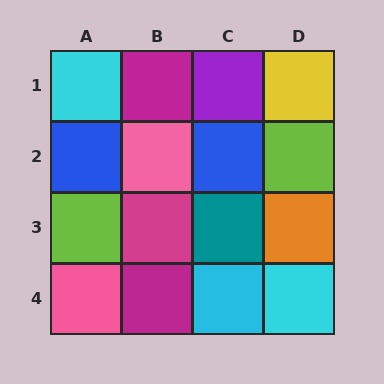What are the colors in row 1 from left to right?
Cyan, magenta, purple, yellow.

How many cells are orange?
1 cell is orange.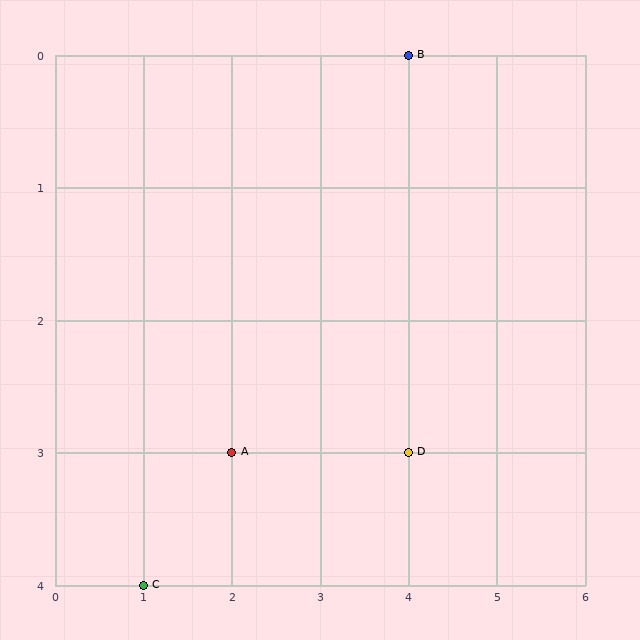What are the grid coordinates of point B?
Point B is at grid coordinates (4, 0).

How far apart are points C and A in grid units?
Points C and A are 1 column and 1 row apart (about 1.4 grid units diagonally).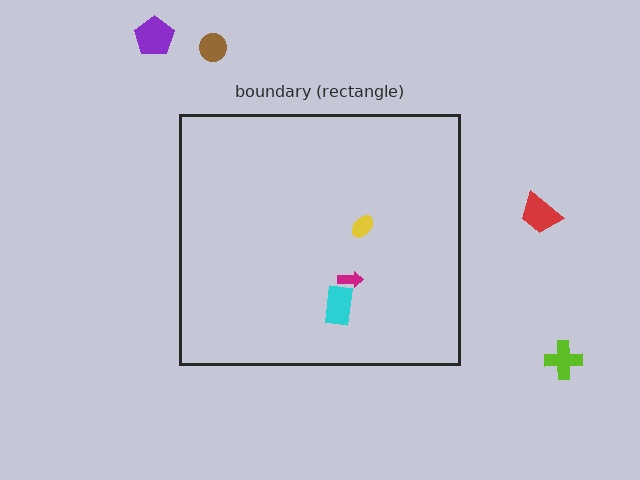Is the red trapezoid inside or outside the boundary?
Outside.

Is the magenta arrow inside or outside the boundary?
Inside.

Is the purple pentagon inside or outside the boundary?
Outside.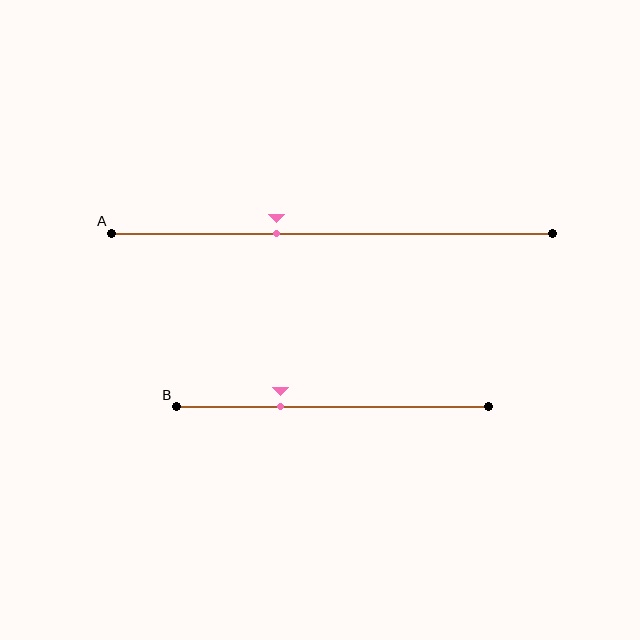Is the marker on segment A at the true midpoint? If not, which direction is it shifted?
No, the marker on segment A is shifted to the left by about 13% of the segment length.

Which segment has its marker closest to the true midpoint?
Segment A has its marker closest to the true midpoint.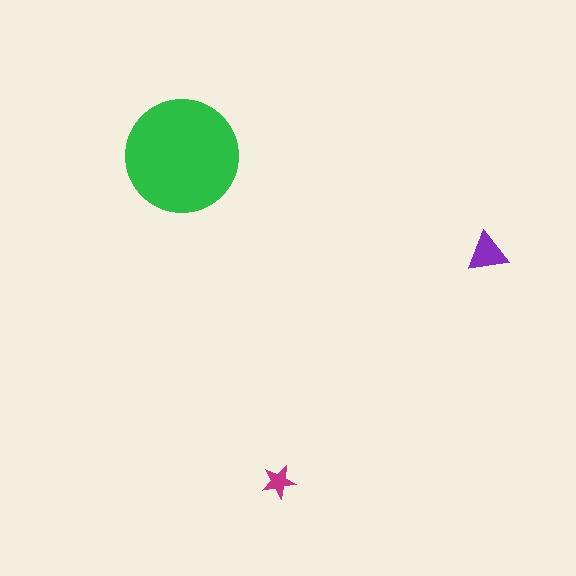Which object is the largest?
The green circle.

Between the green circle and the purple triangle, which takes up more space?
The green circle.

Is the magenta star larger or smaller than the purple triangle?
Smaller.